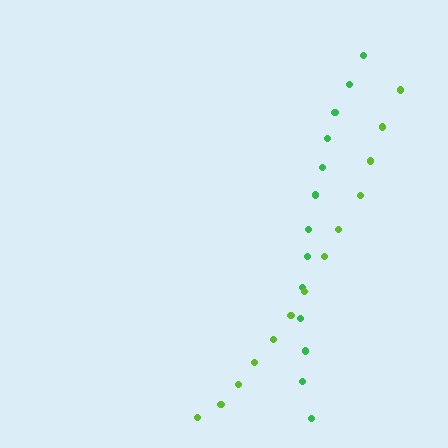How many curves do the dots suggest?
There are 2 distinct paths.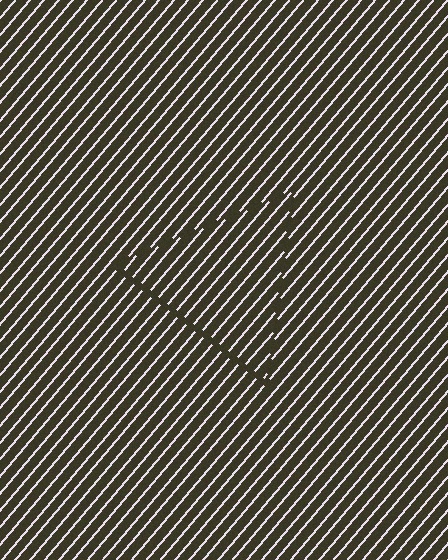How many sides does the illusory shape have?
3 sides — the line-ends trace a triangle.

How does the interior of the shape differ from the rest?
The interior of the shape contains the same grating, shifted by half a period — the contour is defined by the phase discontinuity where line-ends from the inner and outer gratings abut.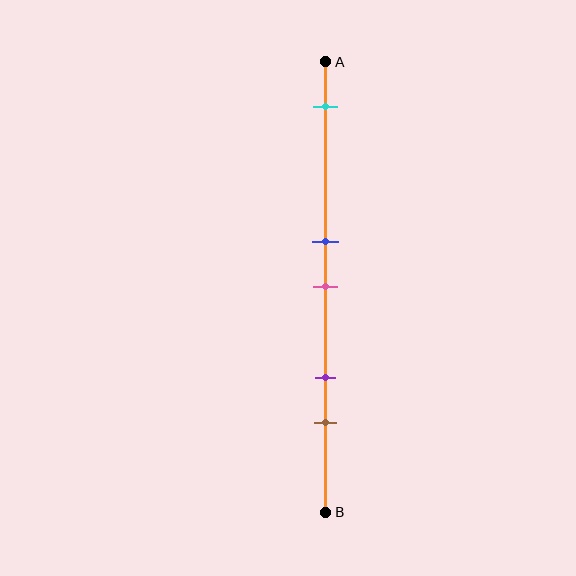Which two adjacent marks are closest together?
The blue and pink marks are the closest adjacent pair.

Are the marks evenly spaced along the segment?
No, the marks are not evenly spaced.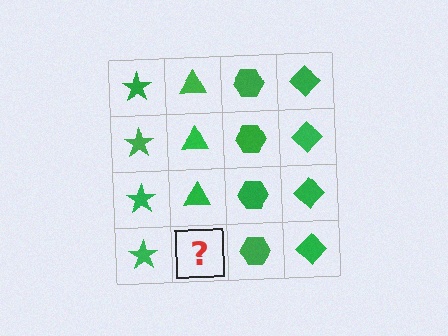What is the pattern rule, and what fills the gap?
The rule is that each column has a consistent shape. The gap should be filled with a green triangle.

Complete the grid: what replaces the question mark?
The question mark should be replaced with a green triangle.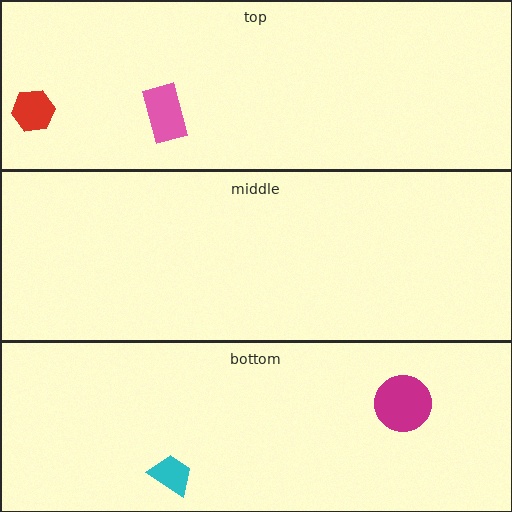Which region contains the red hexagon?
The top region.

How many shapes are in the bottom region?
2.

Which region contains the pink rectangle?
The top region.